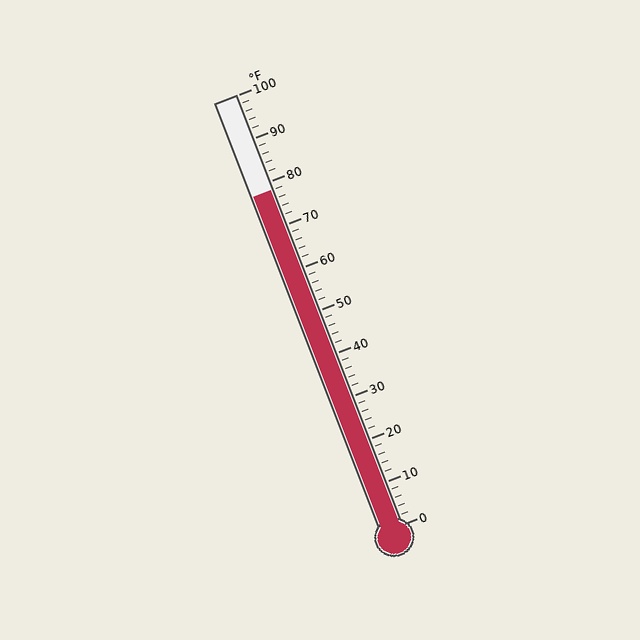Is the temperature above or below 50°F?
The temperature is above 50°F.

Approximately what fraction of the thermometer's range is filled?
The thermometer is filled to approximately 80% of its range.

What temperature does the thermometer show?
The thermometer shows approximately 78°F.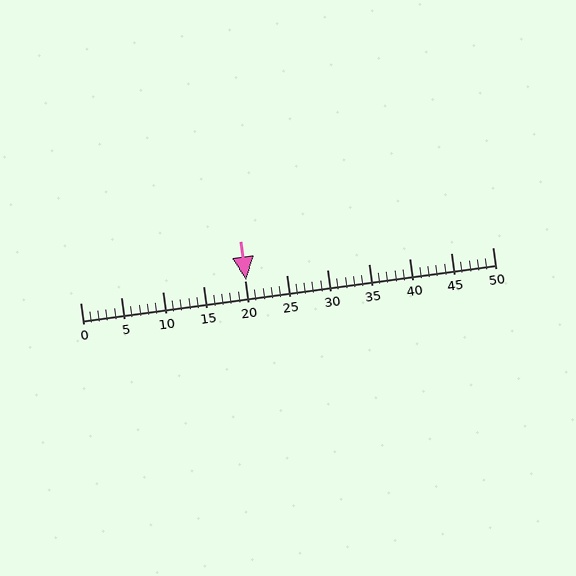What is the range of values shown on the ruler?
The ruler shows values from 0 to 50.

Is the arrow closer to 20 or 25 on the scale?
The arrow is closer to 20.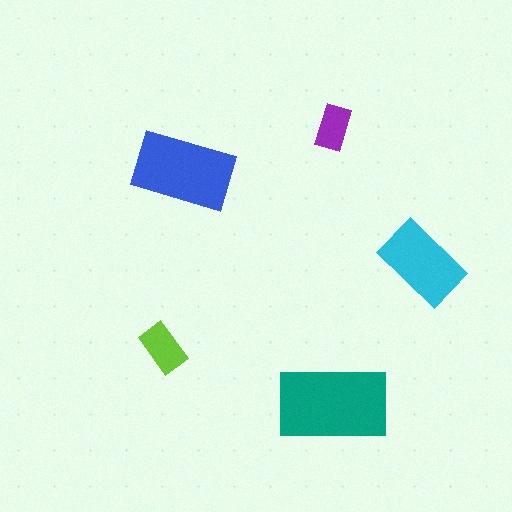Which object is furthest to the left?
The lime rectangle is leftmost.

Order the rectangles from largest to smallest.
the teal one, the blue one, the cyan one, the lime one, the purple one.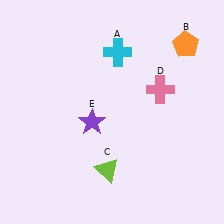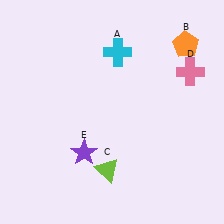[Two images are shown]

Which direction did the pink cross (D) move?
The pink cross (D) moved right.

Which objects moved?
The objects that moved are: the pink cross (D), the purple star (E).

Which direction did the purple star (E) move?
The purple star (E) moved down.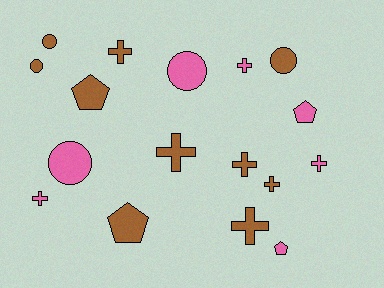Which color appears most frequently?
Brown, with 10 objects.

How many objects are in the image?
There are 17 objects.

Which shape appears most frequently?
Cross, with 8 objects.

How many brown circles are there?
There are 3 brown circles.